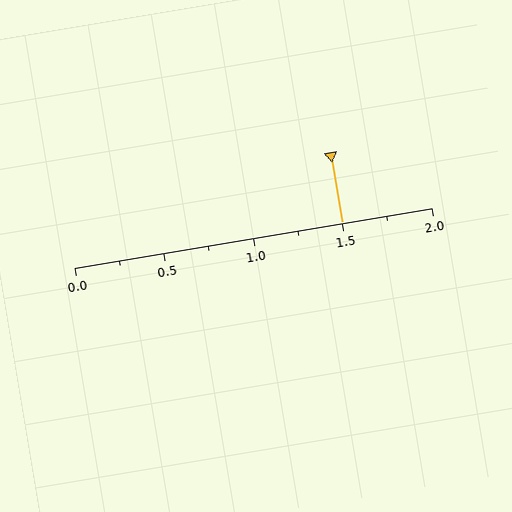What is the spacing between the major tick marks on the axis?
The major ticks are spaced 0.5 apart.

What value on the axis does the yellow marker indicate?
The marker indicates approximately 1.5.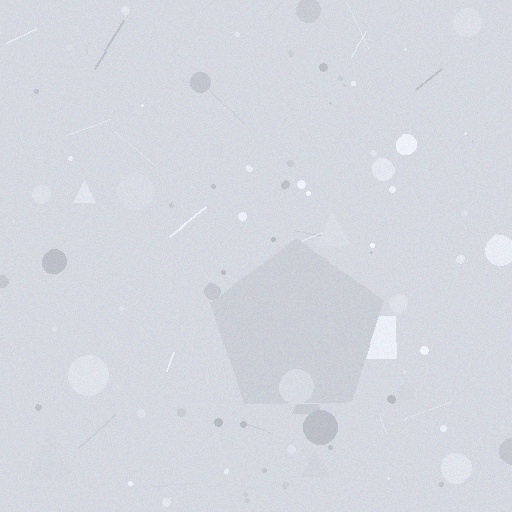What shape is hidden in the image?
A pentagon is hidden in the image.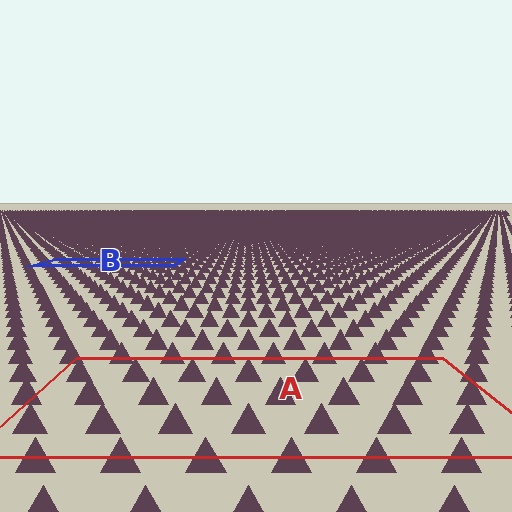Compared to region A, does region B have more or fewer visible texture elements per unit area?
Region B has more texture elements per unit area — they are packed more densely because it is farther away.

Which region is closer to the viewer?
Region A is closer. The texture elements there are larger and more spread out.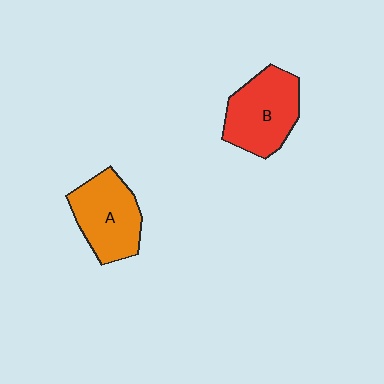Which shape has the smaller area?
Shape A (orange).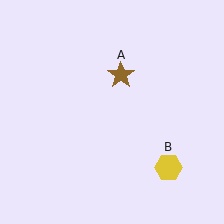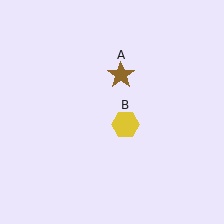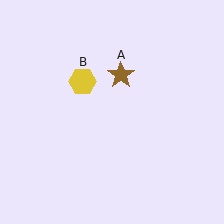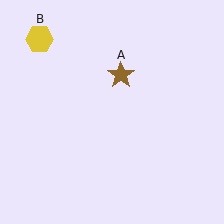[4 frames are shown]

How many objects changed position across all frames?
1 object changed position: yellow hexagon (object B).